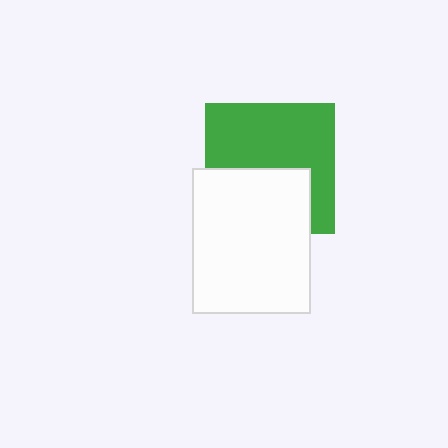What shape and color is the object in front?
The object in front is a white rectangle.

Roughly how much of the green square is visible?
About half of it is visible (roughly 59%).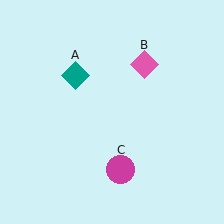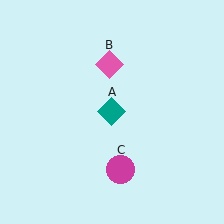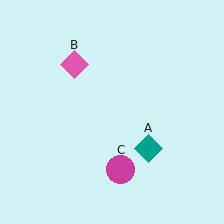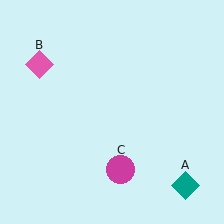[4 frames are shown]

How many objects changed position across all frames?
2 objects changed position: teal diamond (object A), pink diamond (object B).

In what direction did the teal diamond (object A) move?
The teal diamond (object A) moved down and to the right.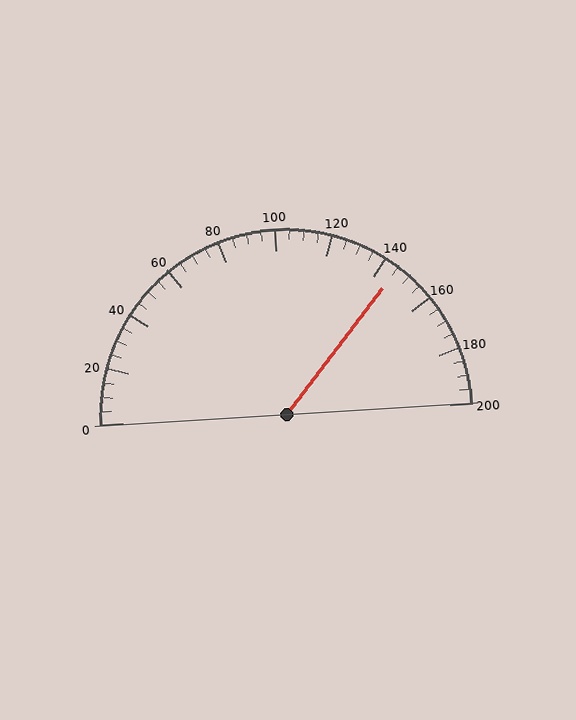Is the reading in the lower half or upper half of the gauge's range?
The reading is in the upper half of the range (0 to 200).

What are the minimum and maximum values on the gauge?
The gauge ranges from 0 to 200.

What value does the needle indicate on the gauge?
The needle indicates approximately 145.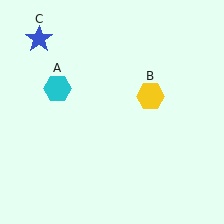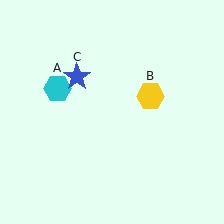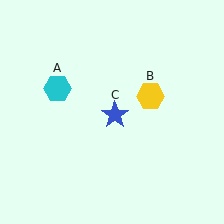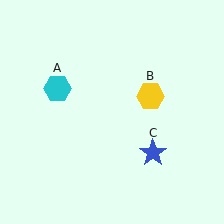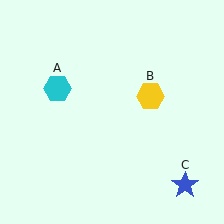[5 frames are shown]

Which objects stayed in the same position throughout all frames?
Cyan hexagon (object A) and yellow hexagon (object B) remained stationary.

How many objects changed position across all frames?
1 object changed position: blue star (object C).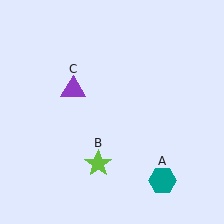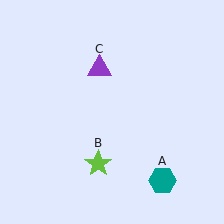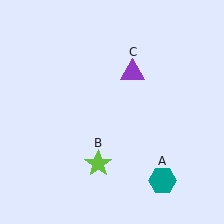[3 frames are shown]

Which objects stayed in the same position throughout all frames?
Teal hexagon (object A) and lime star (object B) remained stationary.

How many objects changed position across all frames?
1 object changed position: purple triangle (object C).